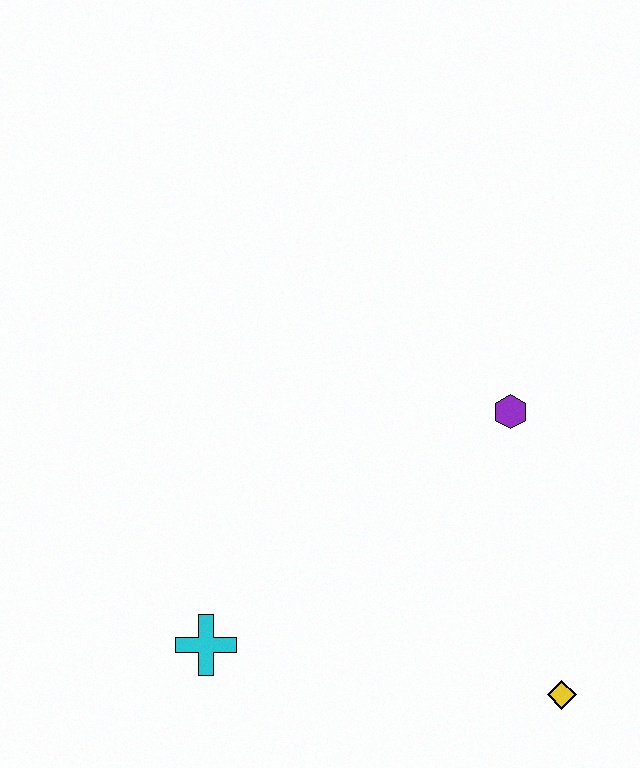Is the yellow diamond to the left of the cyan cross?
No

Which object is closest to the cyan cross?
The yellow diamond is closest to the cyan cross.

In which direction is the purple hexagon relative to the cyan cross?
The purple hexagon is to the right of the cyan cross.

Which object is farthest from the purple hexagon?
The cyan cross is farthest from the purple hexagon.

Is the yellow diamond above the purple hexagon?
No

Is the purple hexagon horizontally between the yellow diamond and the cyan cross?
Yes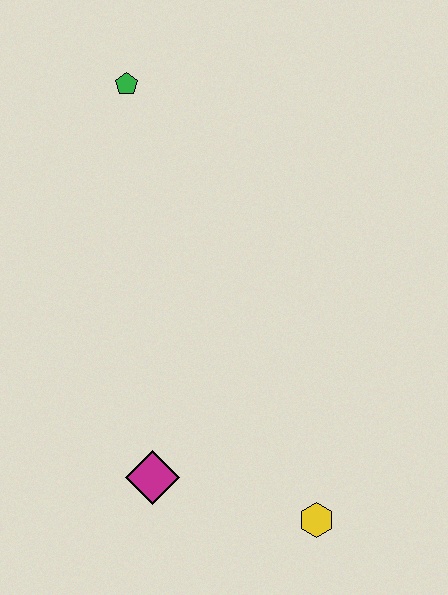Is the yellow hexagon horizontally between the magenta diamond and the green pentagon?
No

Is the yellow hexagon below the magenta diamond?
Yes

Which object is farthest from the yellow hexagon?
The green pentagon is farthest from the yellow hexagon.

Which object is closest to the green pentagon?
The magenta diamond is closest to the green pentagon.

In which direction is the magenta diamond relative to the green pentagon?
The magenta diamond is below the green pentagon.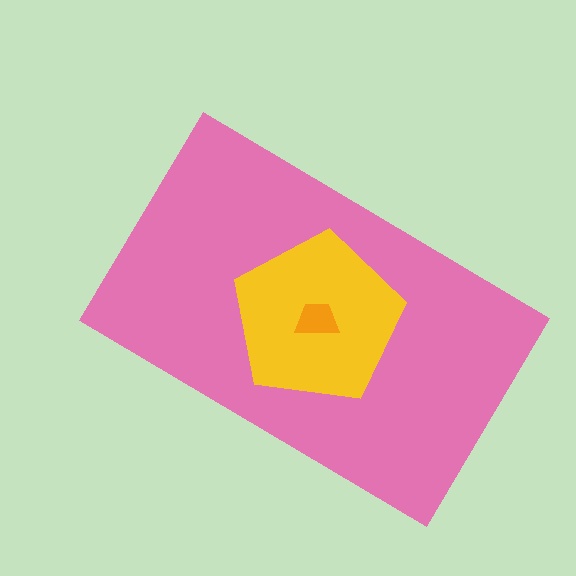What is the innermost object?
The orange trapezoid.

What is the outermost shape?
The pink rectangle.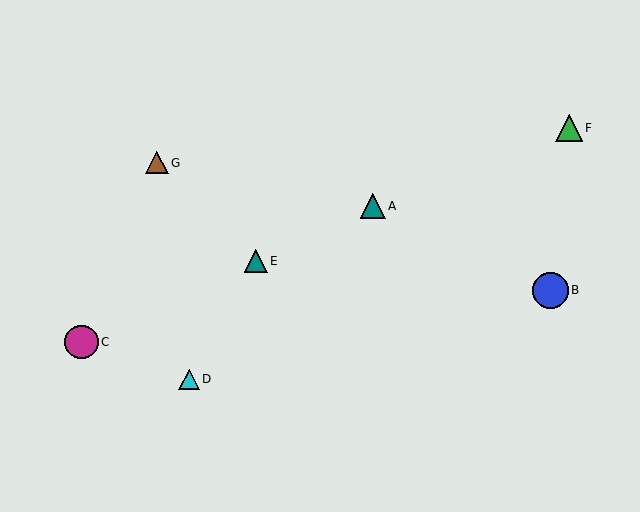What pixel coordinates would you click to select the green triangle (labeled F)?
Click at (569, 128) to select the green triangle F.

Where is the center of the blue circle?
The center of the blue circle is at (550, 290).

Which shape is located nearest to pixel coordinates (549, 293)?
The blue circle (labeled B) at (550, 290) is nearest to that location.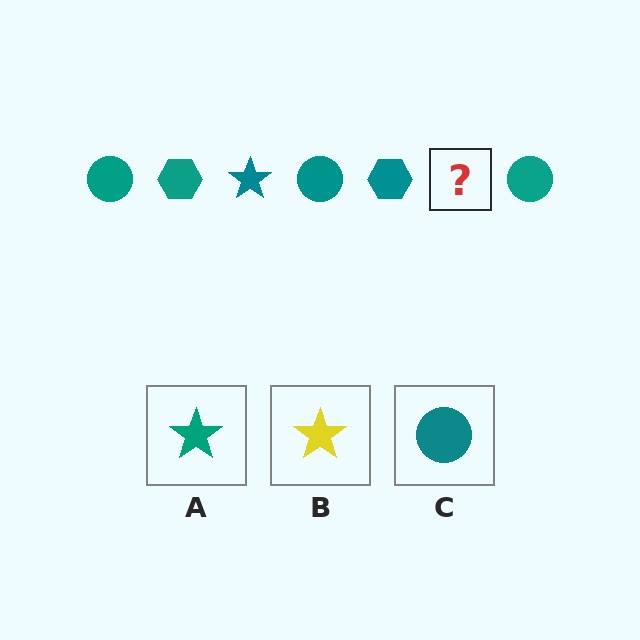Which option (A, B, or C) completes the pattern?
A.